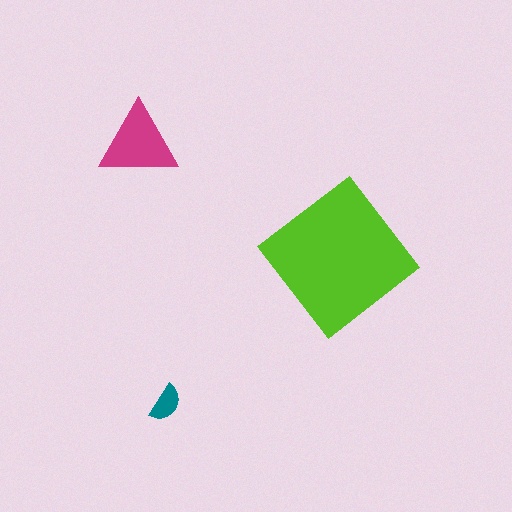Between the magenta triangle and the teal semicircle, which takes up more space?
The magenta triangle.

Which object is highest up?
The magenta triangle is topmost.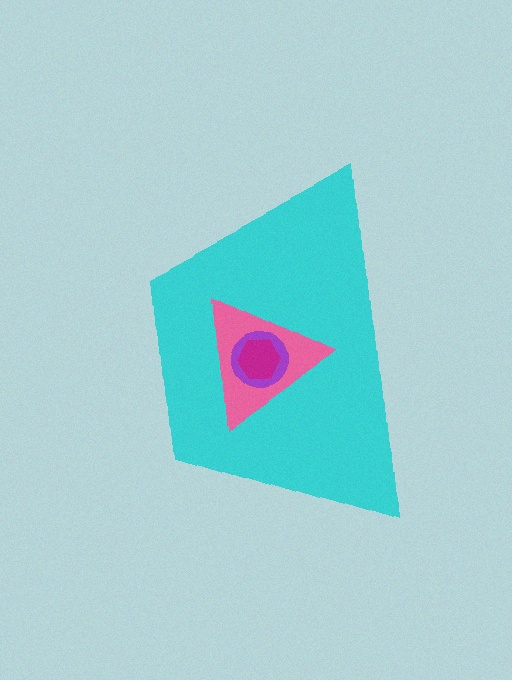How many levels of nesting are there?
4.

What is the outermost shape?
The cyan trapezoid.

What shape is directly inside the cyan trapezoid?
The pink triangle.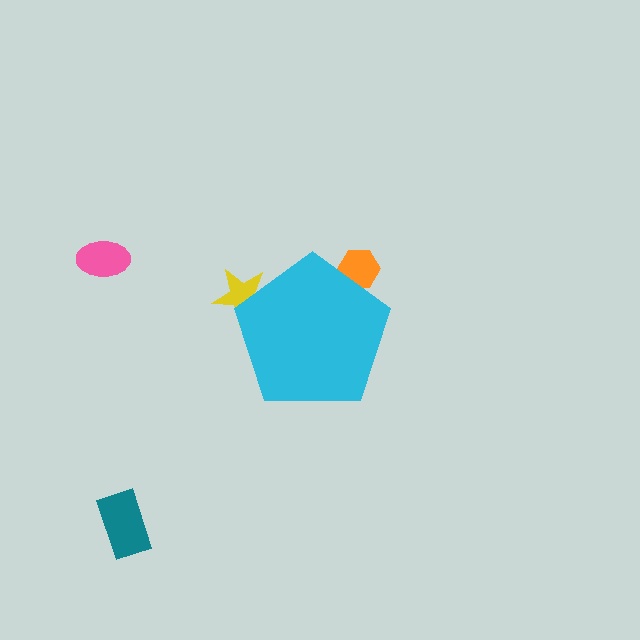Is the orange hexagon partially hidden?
Yes, the orange hexagon is partially hidden behind the cyan pentagon.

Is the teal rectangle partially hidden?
No, the teal rectangle is fully visible.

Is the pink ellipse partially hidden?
No, the pink ellipse is fully visible.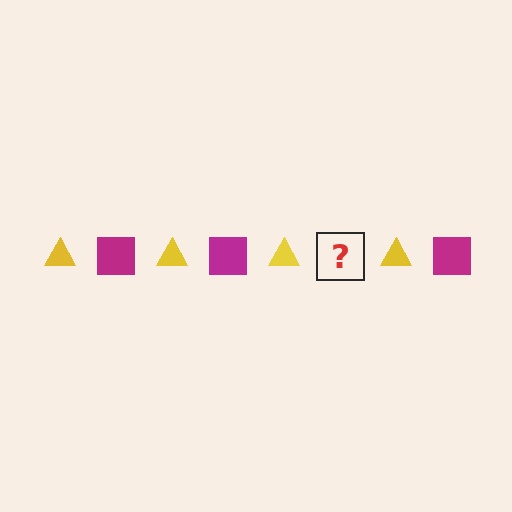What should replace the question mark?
The question mark should be replaced with a magenta square.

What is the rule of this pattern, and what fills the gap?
The rule is that the pattern alternates between yellow triangle and magenta square. The gap should be filled with a magenta square.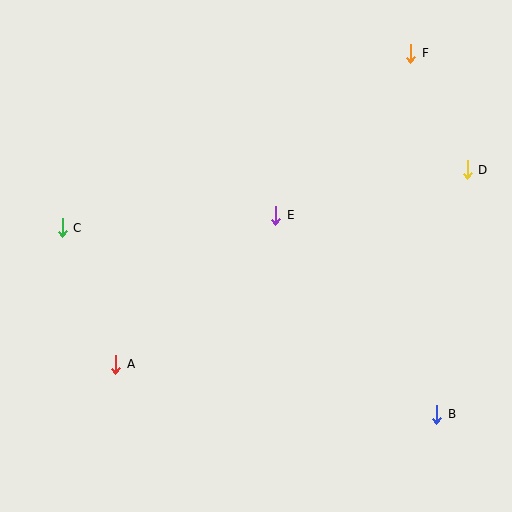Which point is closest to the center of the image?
Point E at (276, 215) is closest to the center.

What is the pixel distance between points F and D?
The distance between F and D is 130 pixels.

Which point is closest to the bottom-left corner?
Point A is closest to the bottom-left corner.